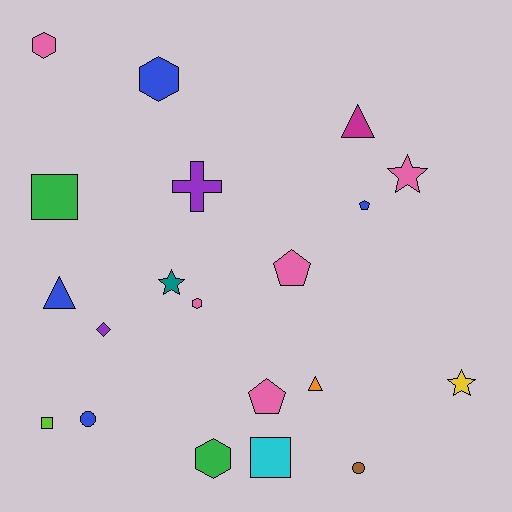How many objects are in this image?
There are 20 objects.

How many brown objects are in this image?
There is 1 brown object.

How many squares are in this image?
There are 3 squares.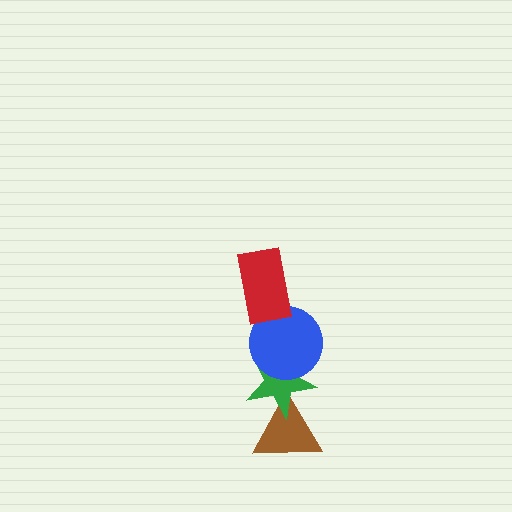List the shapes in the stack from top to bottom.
From top to bottom: the red rectangle, the blue circle, the green star, the brown triangle.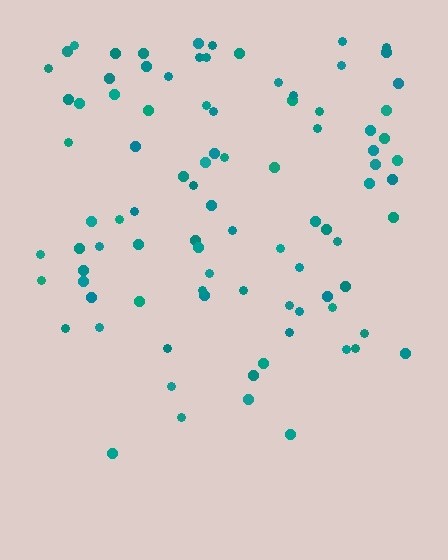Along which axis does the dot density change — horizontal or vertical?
Vertical.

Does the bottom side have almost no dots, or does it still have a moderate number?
Still a moderate number, just noticeably fewer than the top.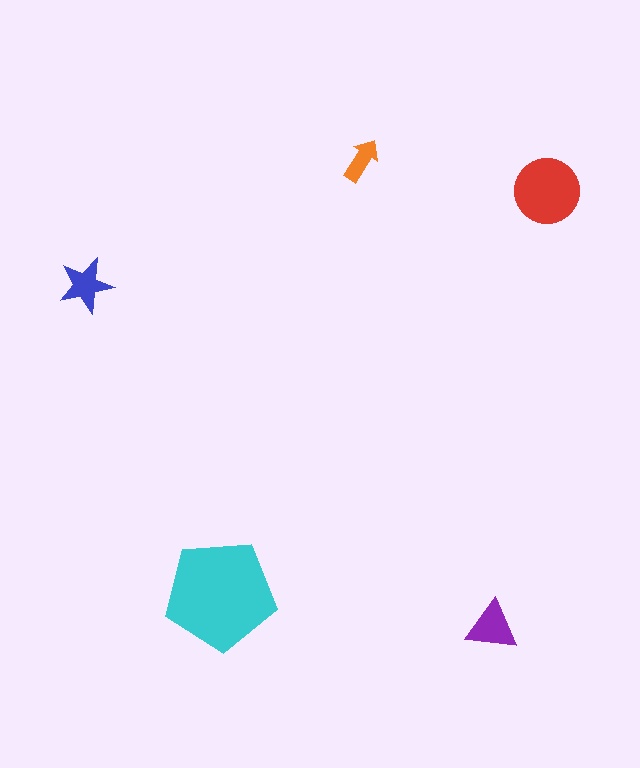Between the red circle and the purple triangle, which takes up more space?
The red circle.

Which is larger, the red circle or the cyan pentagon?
The cyan pentagon.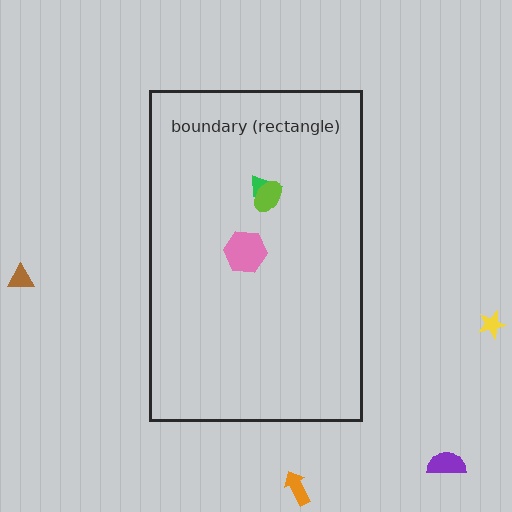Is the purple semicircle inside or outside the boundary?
Outside.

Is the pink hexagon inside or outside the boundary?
Inside.